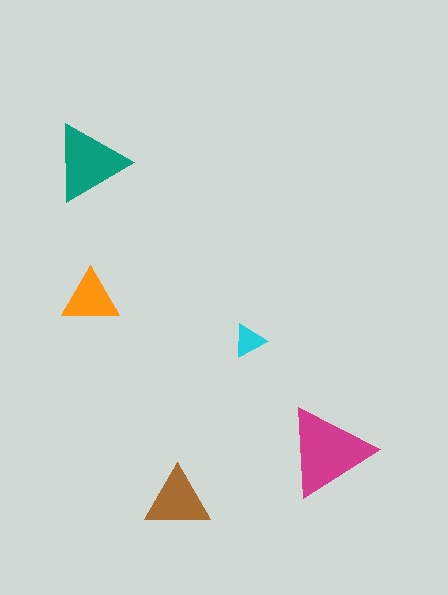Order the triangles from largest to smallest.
the magenta one, the teal one, the brown one, the orange one, the cyan one.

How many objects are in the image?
There are 5 objects in the image.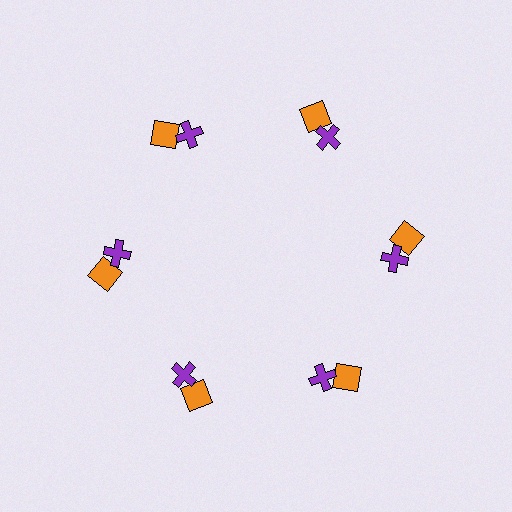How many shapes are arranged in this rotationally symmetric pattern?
There are 12 shapes, arranged in 6 groups of 2.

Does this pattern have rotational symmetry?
Yes, this pattern has 6-fold rotational symmetry. It looks the same after rotating 60 degrees around the center.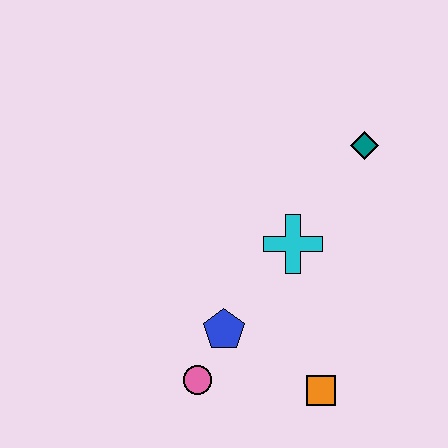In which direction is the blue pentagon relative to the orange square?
The blue pentagon is to the left of the orange square.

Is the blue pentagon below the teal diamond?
Yes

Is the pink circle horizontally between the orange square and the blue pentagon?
No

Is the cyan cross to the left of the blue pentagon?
No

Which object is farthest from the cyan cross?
The pink circle is farthest from the cyan cross.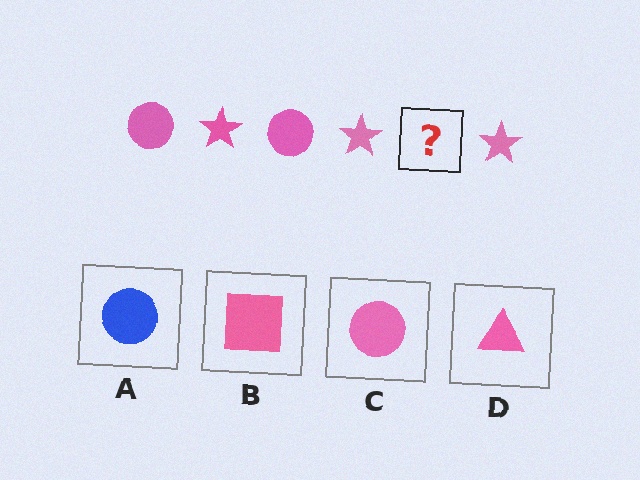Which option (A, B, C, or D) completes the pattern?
C.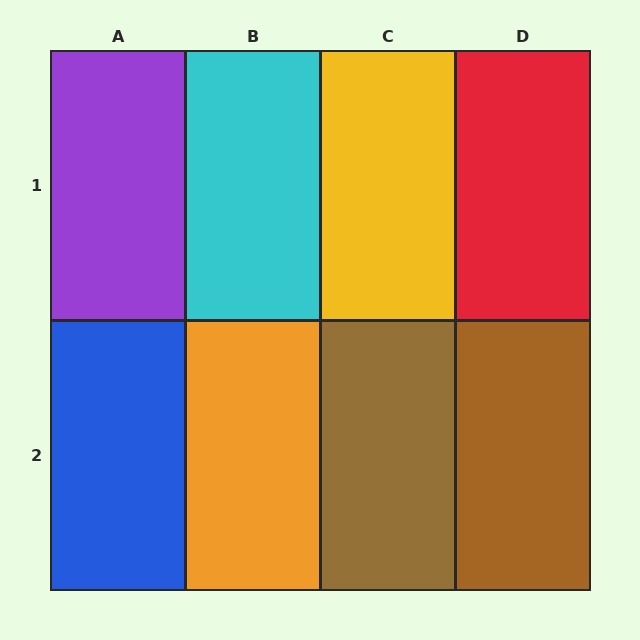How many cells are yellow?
1 cell is yellow.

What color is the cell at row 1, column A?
Purple.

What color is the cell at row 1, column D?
Red.